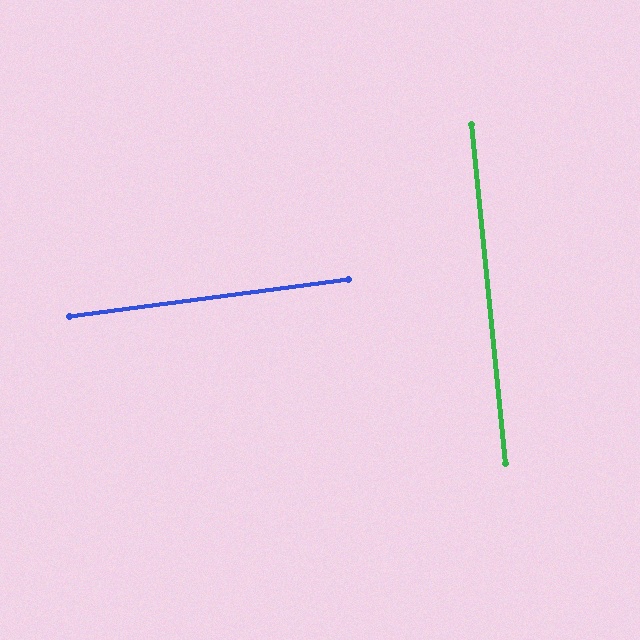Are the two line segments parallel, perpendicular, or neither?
Perpendicular — they meet at approximately 88°.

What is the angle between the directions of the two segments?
Approximately 88 degrees.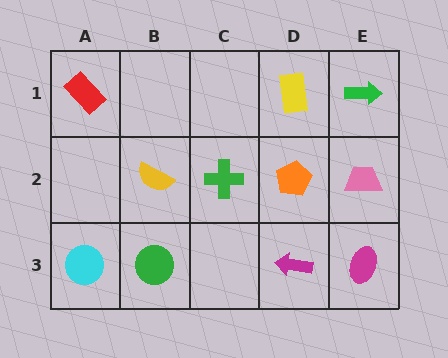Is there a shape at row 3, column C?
No, that cell is empty.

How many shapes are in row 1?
3 shapes.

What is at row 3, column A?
A cyan circle.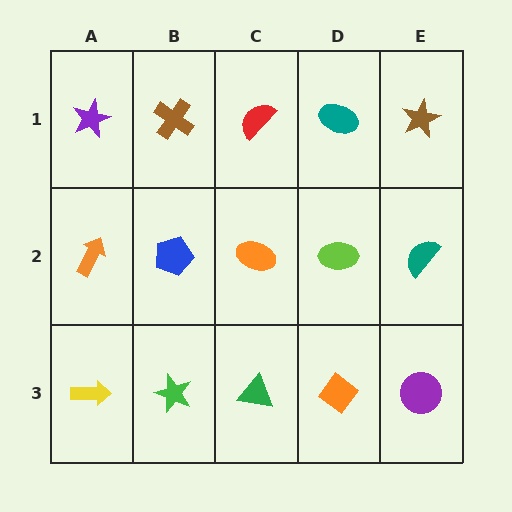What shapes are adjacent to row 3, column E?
A teal semicircle (row 2, column E), an orange diamond (row 3, column D).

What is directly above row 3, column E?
A teal semicircle.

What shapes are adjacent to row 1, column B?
A blue pentagon (row 2, column B), a purple star (row 1, column A), a red semicircle (row 1, column C).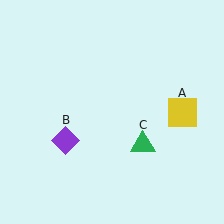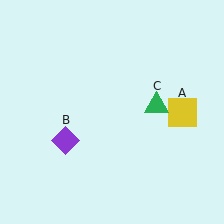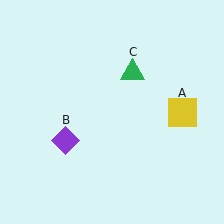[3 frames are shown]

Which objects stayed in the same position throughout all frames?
Yellow square (object A) and purple diamond (object B) remained stationary.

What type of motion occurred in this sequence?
The green triangle (object C) rotated counterclockwise around the center of the scene.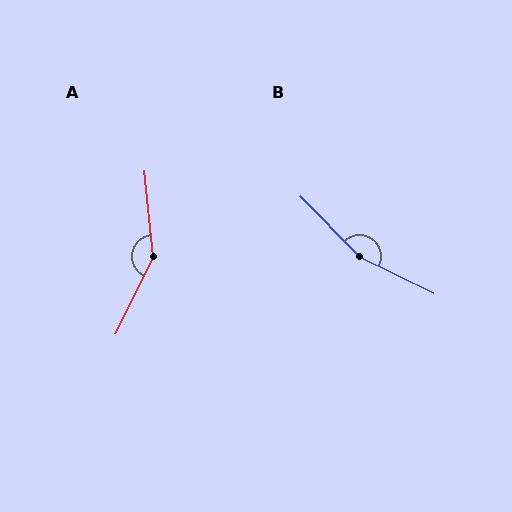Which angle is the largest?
B, at approximately 161 degrees.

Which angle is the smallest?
A, at approximately 148 degrees.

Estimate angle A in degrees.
Approximately 148 degrees.